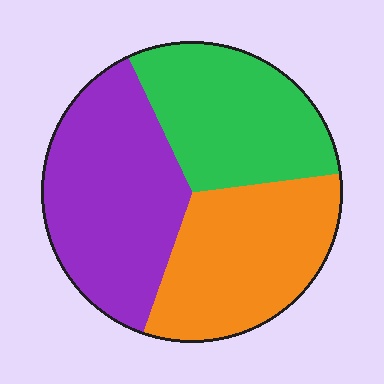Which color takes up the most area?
Purple, at roughly 40%.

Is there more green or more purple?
Purple.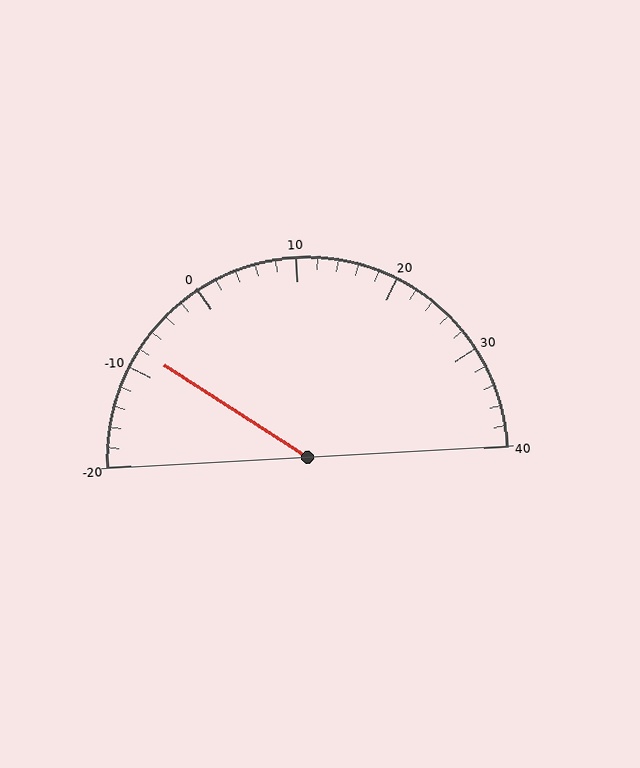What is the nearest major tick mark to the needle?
The nearest major tick mark is -10.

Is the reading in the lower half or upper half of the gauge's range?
The reading is in the lower half of the range (-20 to 40).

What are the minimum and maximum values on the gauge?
The gauge ranges from -20 to 40.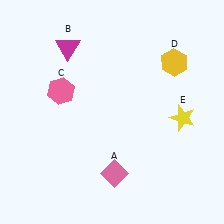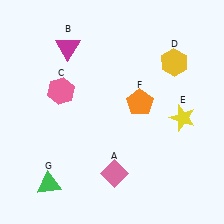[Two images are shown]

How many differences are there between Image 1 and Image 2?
There are 2 differences between the two images.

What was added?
An orange pentagon (F), a green triangle (G) were added in Image 2.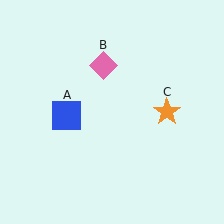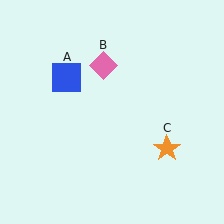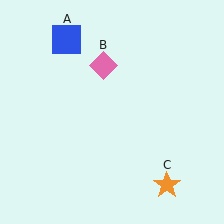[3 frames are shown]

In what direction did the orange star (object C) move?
The orange star (object C) moved down.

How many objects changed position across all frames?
2 objects changed position: blue square (object A), orange star (object C).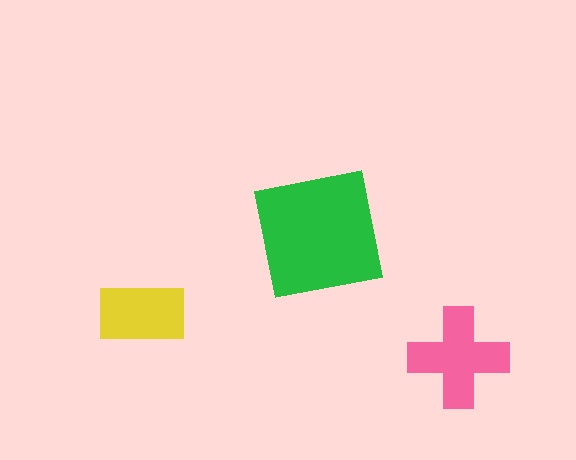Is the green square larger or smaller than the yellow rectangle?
Larger.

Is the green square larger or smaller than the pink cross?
Larger.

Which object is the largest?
The green square.